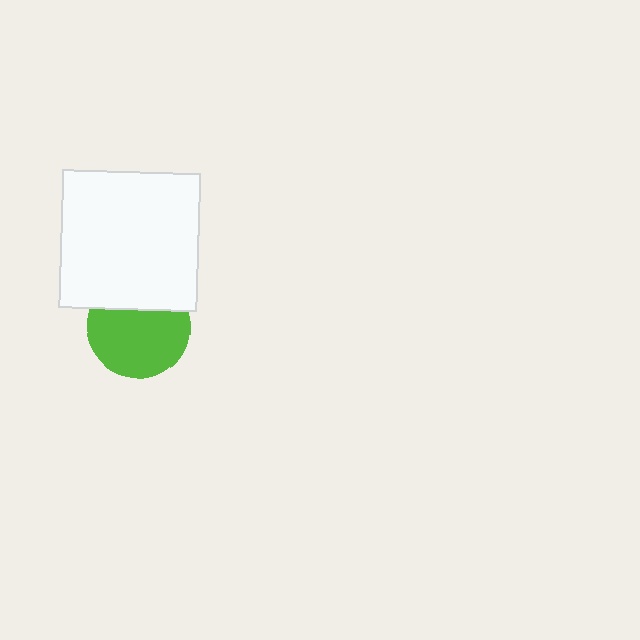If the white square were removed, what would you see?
You would see the complete lime circle.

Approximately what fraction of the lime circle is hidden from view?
Roughly 30% of the lime circle is hidden behind the white square.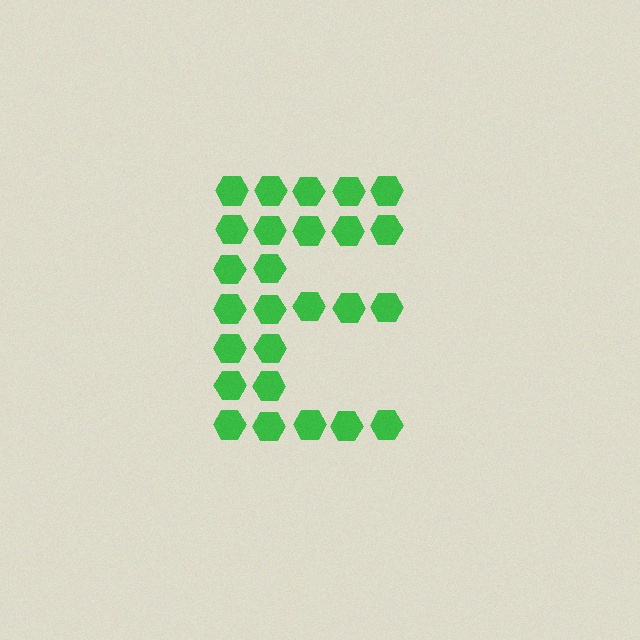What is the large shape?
The large shape is the letter E.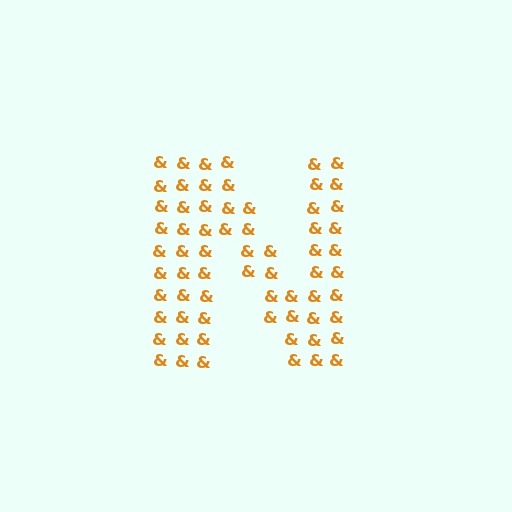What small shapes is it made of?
It is made of small ampersands.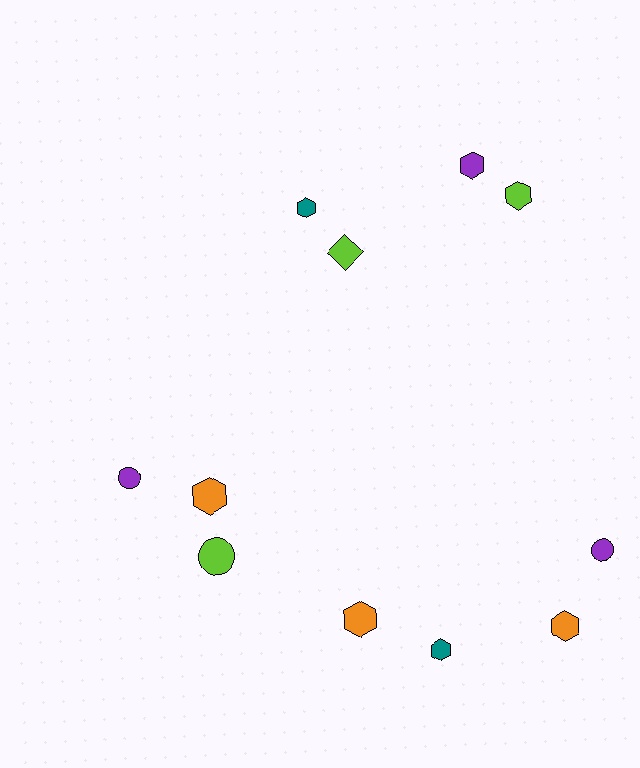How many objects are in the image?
There are 11 objects.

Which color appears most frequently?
Lime, with 3 objects.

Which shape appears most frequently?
Hexagon, with 7 objects.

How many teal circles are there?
There are no teal circles.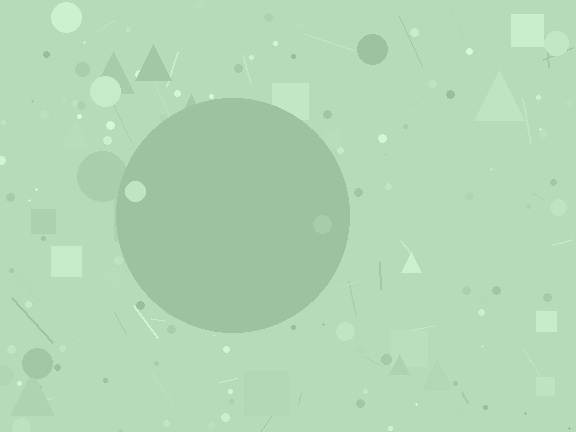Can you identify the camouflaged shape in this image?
The camouflaged shape is a circle.